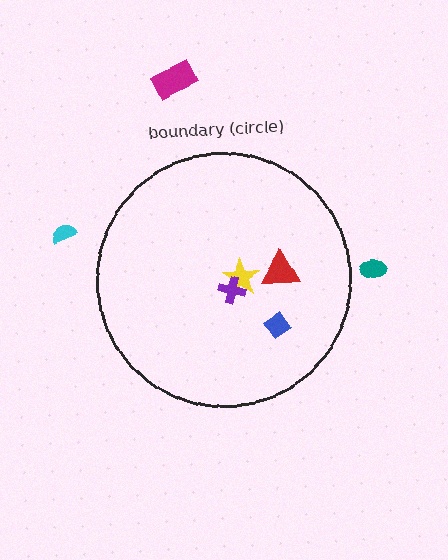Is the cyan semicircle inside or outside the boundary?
Outside.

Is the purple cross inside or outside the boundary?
Inside.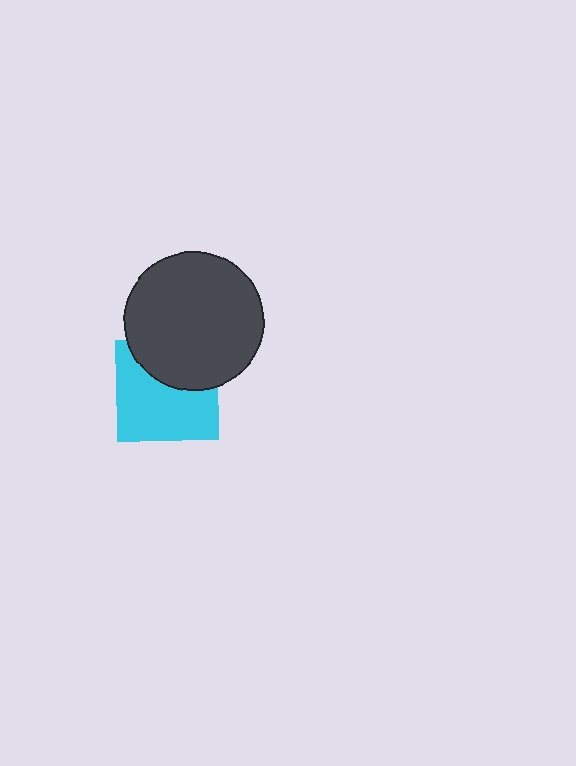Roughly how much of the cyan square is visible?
About half of it is visible (roughly 63%).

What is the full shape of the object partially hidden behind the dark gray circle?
The partially hidden object is a cyan square.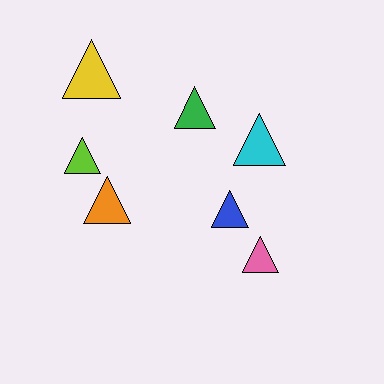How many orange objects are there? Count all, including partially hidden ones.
There is 1 orange object.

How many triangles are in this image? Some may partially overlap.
There are 7 triangles.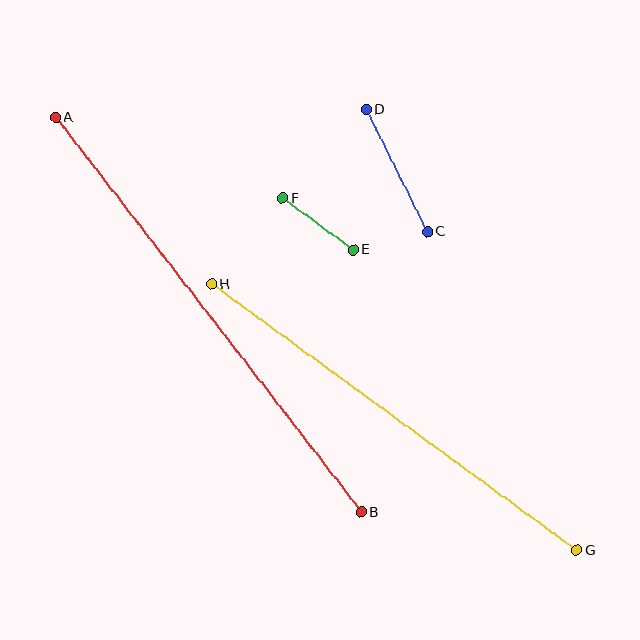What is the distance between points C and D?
The distance is approximately 137 pixels.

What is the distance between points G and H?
The distance is approximately 452 pixels.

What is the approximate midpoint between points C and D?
The midpoint is at approximately (397, 171) pixels.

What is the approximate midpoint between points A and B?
The midpoint is at approximately (208, 315) pixels.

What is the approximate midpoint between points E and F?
The midpoint is at approximately (318, 224) pixels.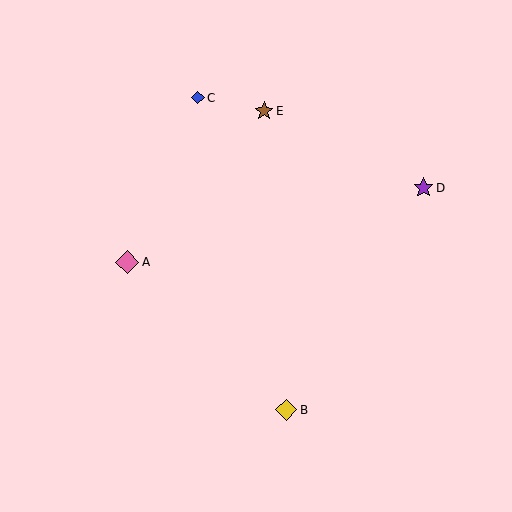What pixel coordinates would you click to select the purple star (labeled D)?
Click at (423, 188) to select the purple star D.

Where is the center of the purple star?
The center of the purple star is at (423, 188).